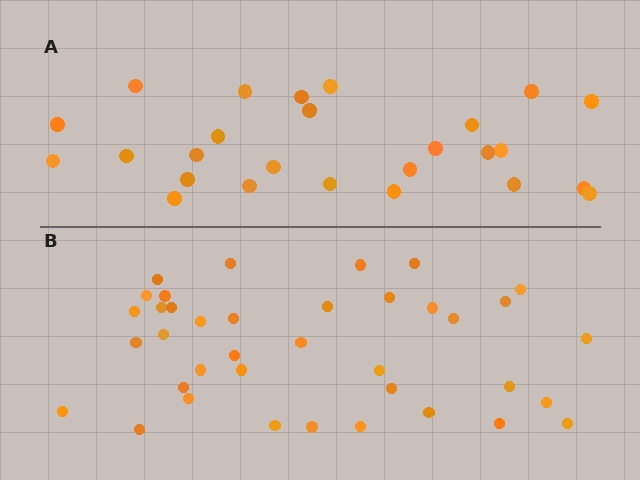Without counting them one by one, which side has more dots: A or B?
Region B (the bottom region) has more dots.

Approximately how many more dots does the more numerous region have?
Region B has roughly 12 or so more dots than region A.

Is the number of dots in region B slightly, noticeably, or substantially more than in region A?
Region B has substantially more. The ratio is roughly 1.5 to 1.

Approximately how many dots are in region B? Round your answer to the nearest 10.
About 40 dots. (The exact count is 38, which rounds to 40.)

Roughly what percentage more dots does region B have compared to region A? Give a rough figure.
About 45% more.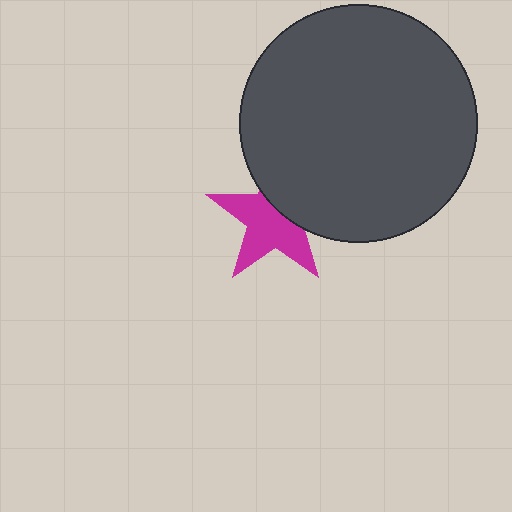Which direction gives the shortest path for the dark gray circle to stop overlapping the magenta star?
Moving toward the upper-right gives the shortest separation.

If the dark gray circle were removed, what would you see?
You would see the complete magenta star.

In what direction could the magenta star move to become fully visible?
The magenta star could move toward the lower-left. That would shift it out from behind the dark gray circle entirely.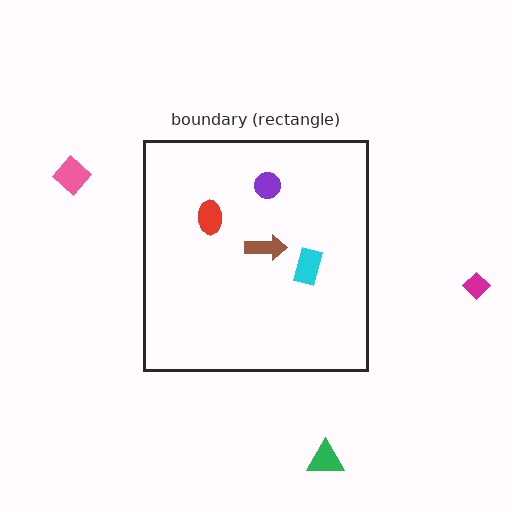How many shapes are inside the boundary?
4 inside, 3 outside.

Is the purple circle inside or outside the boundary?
Inside.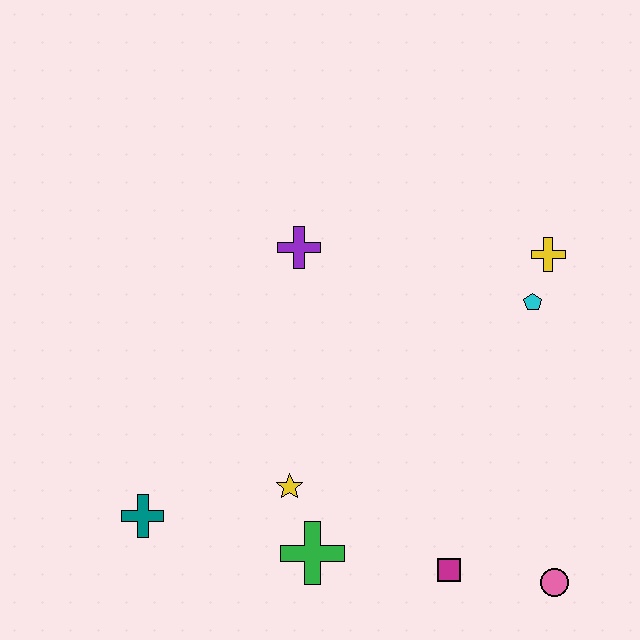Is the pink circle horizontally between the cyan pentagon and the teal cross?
No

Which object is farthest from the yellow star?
The yellow cross is farthest from the yellow star.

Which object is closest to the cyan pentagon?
The yellow cross is closest to the cyan pentagon.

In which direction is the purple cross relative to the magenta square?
The purple cross is above the magenta square.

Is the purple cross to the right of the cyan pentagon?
No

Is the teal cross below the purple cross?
Yes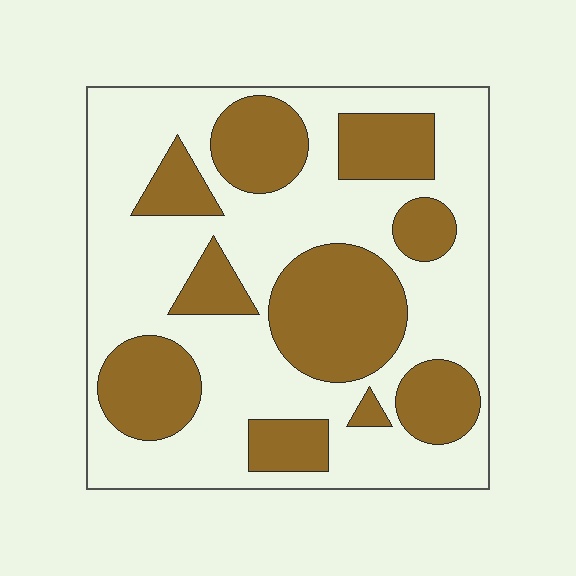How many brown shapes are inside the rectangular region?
10.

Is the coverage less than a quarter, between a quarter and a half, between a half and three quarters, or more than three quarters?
Between a quarter and a half.